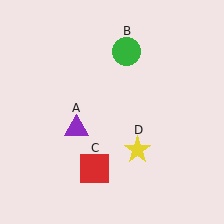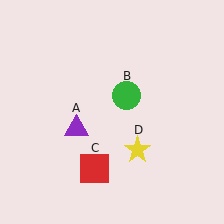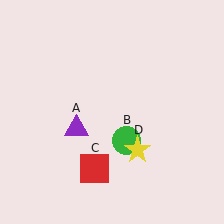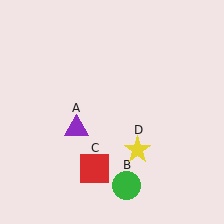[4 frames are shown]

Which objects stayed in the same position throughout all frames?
Purple triangle (object A) and red square (object C) and yellow star (object D) remained stationary.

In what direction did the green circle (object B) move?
The green circle (object B) moved down.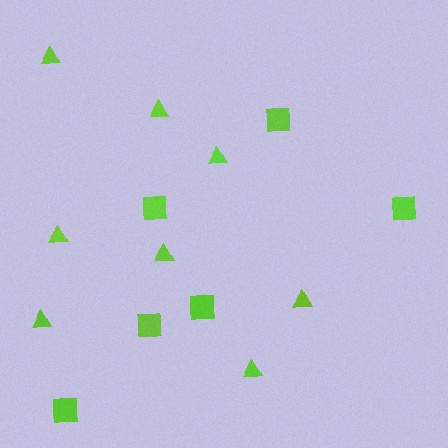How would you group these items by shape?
There are 2 groups: one group of squares (6) and one group of triangles (8).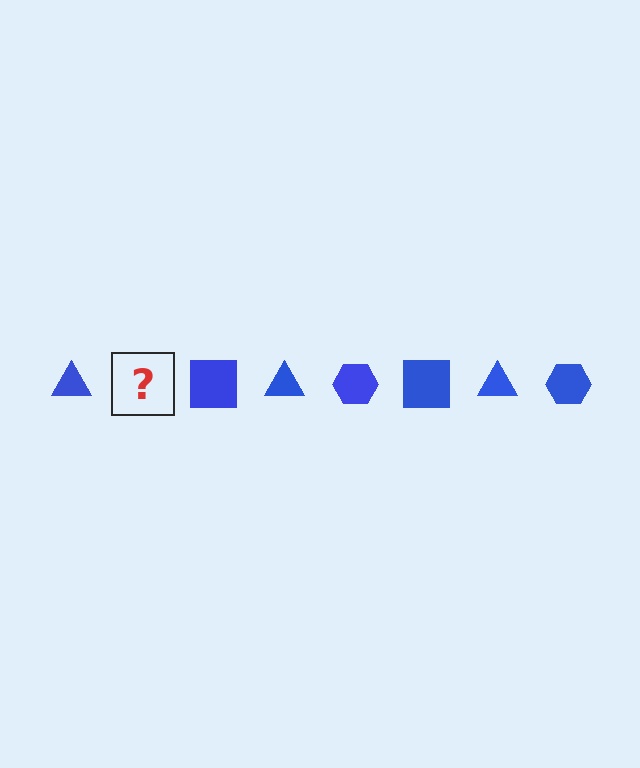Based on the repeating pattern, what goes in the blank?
The blank should be a blue hexagon.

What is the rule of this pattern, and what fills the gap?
The rule is that the pattern cycles through triangle, hexagon, square shapes in blue. The gap should be filled with a blue hexagon.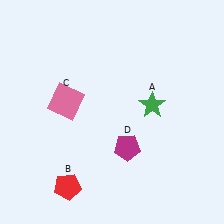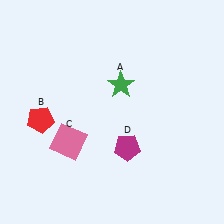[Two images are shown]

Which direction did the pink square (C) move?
The pink square (C) moved down.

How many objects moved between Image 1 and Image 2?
3 objects moved between the two images.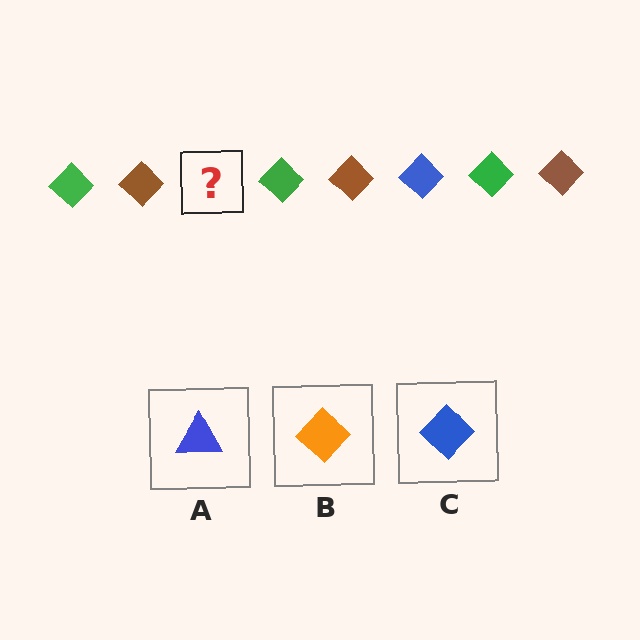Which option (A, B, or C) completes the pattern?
C.